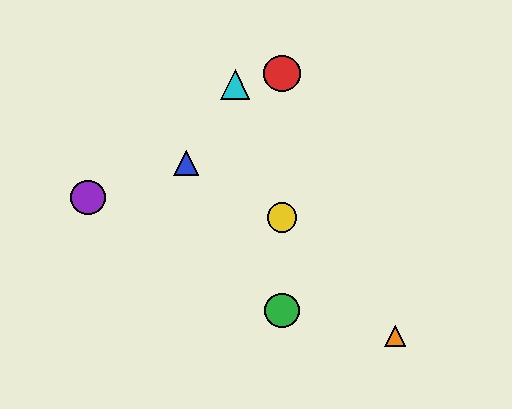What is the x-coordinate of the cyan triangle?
The cyan triangle is at x≈235.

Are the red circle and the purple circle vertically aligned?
No, the red circle is at x≈282 and the purple circle is at x≈88.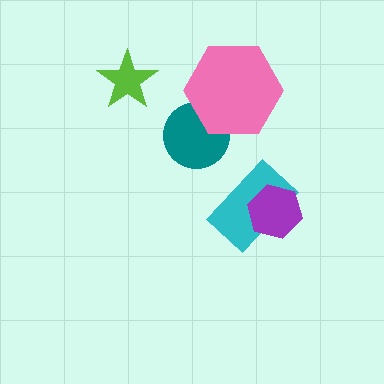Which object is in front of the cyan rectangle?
The purple hexagon is in front of the cyan rectangle.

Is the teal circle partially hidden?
Yes, it is partially covered by another shape.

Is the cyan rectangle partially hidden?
Yes, it is partially covered by another shape.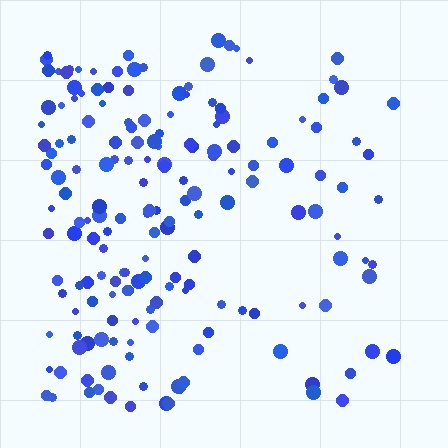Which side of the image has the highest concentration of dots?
The left.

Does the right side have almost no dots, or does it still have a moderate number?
Still a moderate number, just noticeably fewer than the left.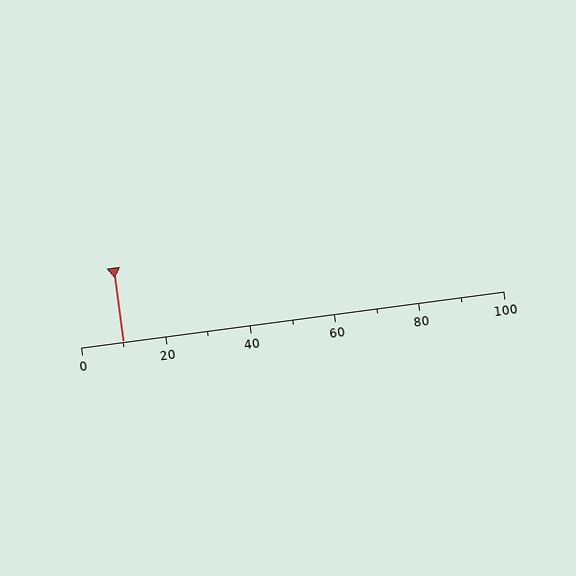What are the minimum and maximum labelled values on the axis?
The axis runs from 0 to 100.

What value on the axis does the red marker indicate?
The marker indicates approximately 10.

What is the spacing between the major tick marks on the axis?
The major ticks are spaced 20 apart.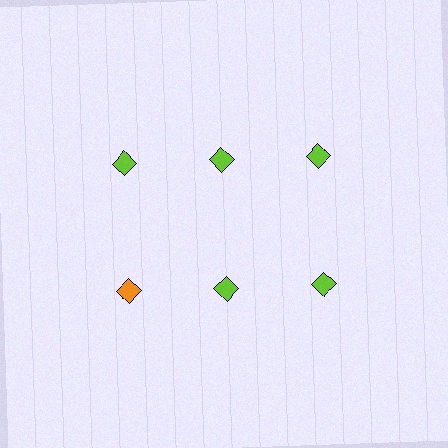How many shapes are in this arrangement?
There are 6 shapes arranged in a grid pattern.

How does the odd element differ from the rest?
It has a different color: orange instead of lime.